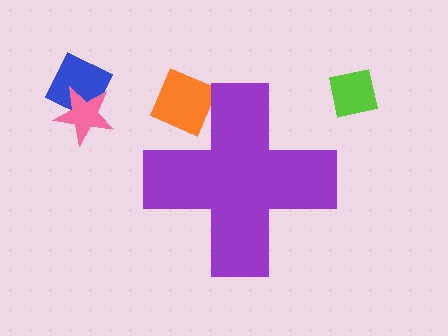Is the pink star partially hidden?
No, the pink star is fully visible.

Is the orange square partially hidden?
Yes, the orange square is partially hidden behind the purple cross.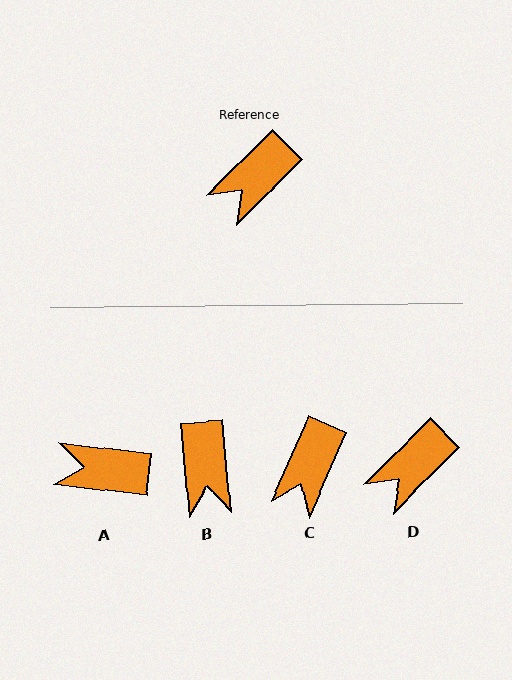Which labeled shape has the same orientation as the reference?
D.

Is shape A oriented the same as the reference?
No, it is off by about 52 degrees.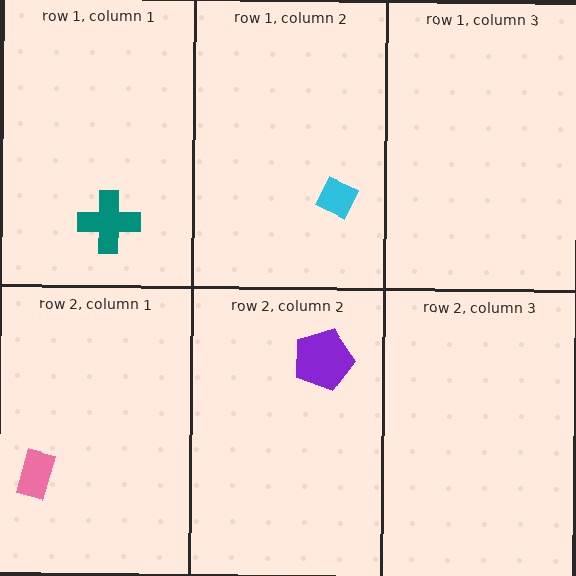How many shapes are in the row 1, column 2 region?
1.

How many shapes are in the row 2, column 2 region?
1.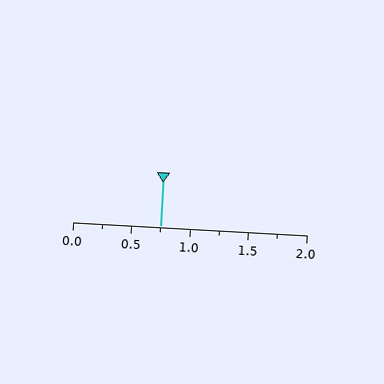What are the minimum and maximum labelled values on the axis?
The axis runs from 0.0 to 2.0.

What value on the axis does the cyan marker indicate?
The marker indicates approximately 0.75.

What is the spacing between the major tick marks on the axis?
The major ticks are spaced 0.5 apart.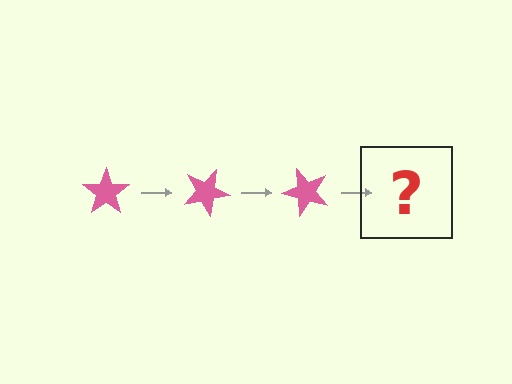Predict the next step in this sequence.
The next step is a pink star rotated 75 degrees.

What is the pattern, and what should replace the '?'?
The pattern is that the star rotates 25 degrees each step. The '?' should be a pink star rotated 75 degrees.